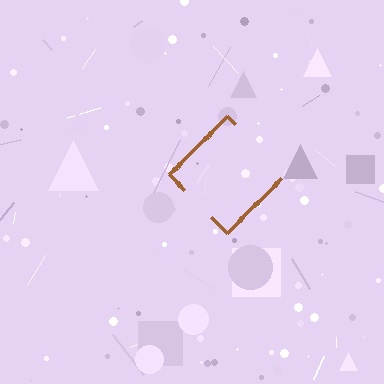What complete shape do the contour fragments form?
The contour fragments form a diamond.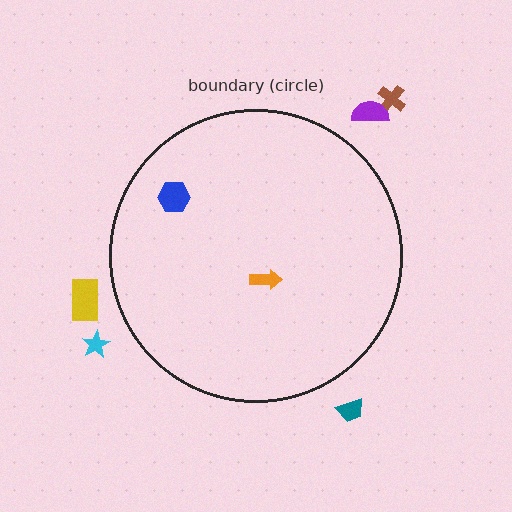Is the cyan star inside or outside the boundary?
Outside.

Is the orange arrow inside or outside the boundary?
Inside.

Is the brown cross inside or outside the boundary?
Outside.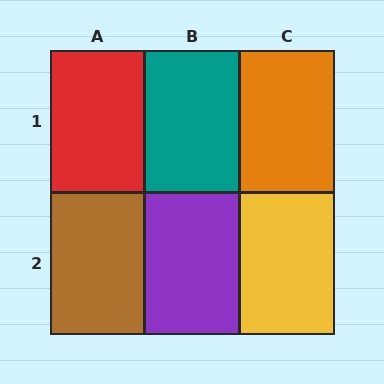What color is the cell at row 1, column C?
Orange.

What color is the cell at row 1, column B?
Teal.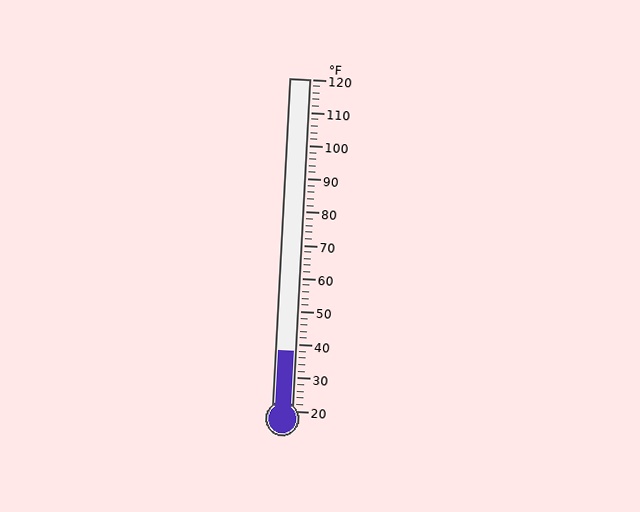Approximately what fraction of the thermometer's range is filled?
The thermometer is filled to approximately 20% of its range.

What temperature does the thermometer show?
The thermometer shows approximately 38°F.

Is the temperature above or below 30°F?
The temperature is above 30°F.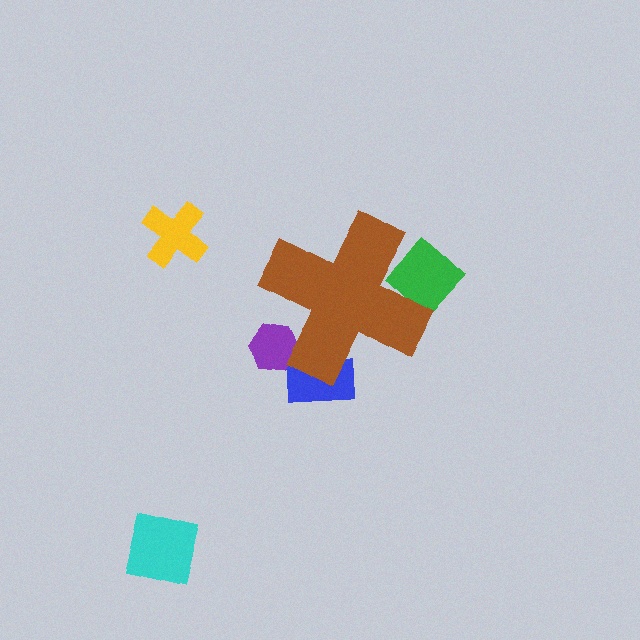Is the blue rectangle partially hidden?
Yes, the blue rectangle is partially hidden behind the brown cross.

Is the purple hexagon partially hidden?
Yes, the purple hexagon is partially hidden behind the brown cross.